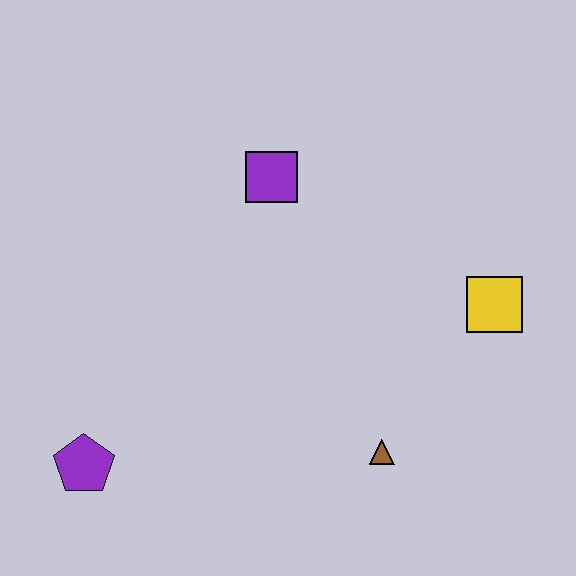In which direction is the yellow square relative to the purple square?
The yellow square is to the right of the purple square.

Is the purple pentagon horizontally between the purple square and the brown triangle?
No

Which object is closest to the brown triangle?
The yellow square is closest to the brown triangle.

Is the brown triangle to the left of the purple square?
No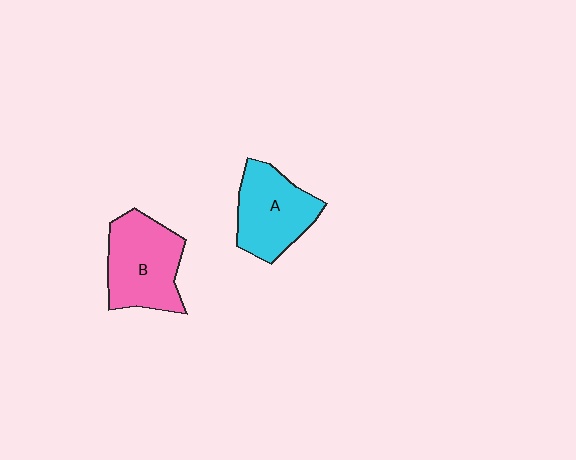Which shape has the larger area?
Shape B (pink).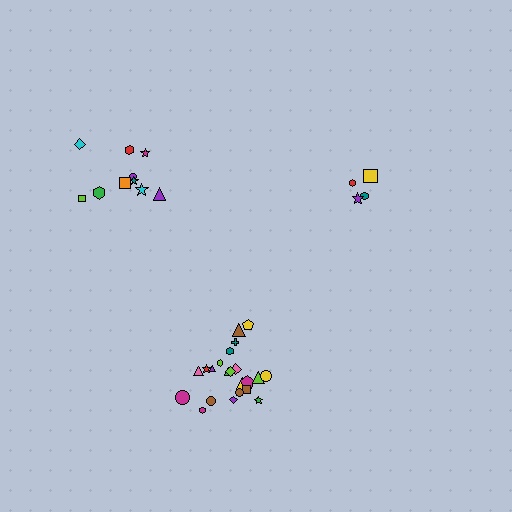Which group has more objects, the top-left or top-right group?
The top-left group.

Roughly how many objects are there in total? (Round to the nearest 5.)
Roughly 35 objects in total.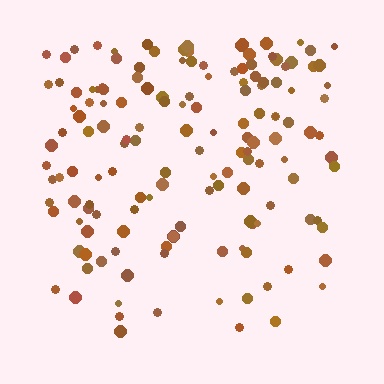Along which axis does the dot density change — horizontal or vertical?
Vertical.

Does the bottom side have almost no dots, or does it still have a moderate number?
Still a moderate number, just noticeably fewer than the top.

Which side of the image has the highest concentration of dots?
The top.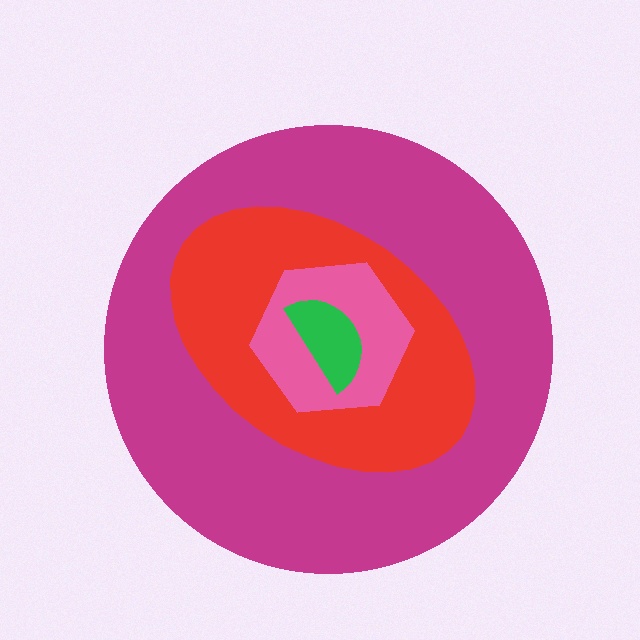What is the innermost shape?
The green semicircle.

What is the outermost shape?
The magenta circle.